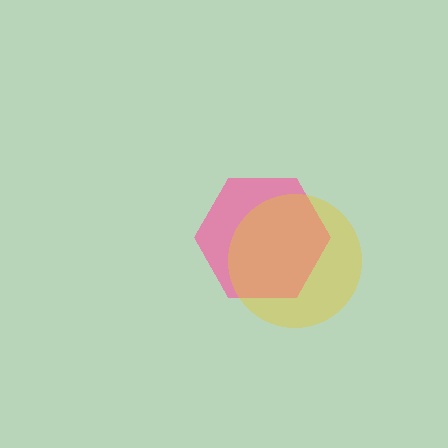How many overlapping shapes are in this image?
There are 2 overlapping shapes in the image.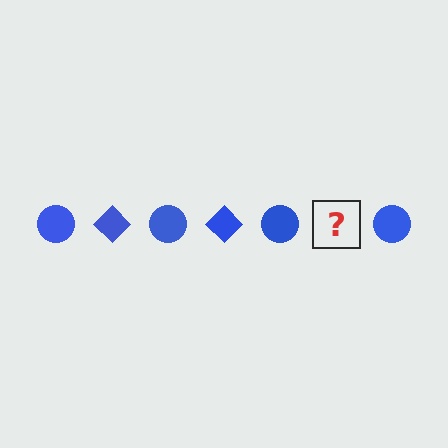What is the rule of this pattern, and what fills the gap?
The rule is that the pattern cycles through circle, diamond shapes in blue. The gap should be filled with a blue diamond.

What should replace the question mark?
The question mark should be replaced with a blue diamond.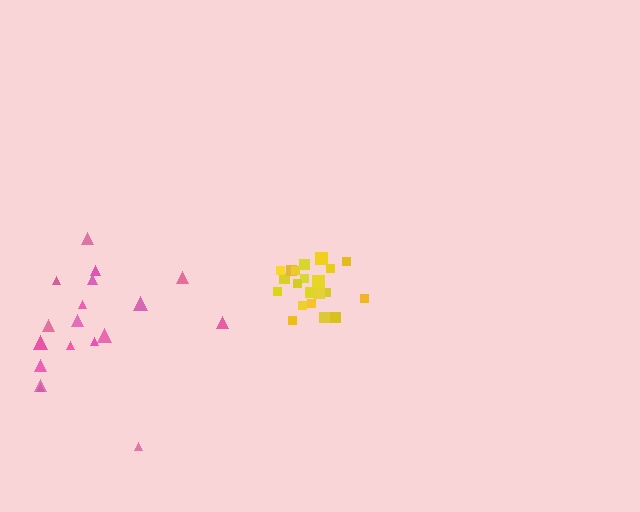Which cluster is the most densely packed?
Yellow.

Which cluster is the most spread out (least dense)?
Pink.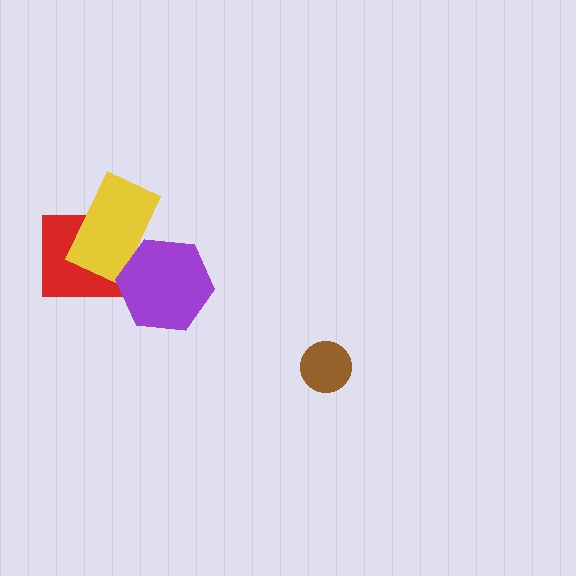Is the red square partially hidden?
Yes, it is partially covered by another shape.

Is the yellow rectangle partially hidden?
Yes, it is partially covered by another shape.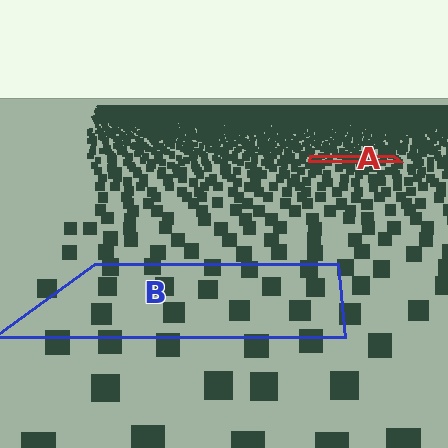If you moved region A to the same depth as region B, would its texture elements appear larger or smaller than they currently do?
They would appear larger. At a closer depth, the same texture elements are projected at a bigger on-screen size.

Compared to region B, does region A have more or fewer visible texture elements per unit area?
Region A has more texture elements per unit area — they are packed more densely because it is farther away.